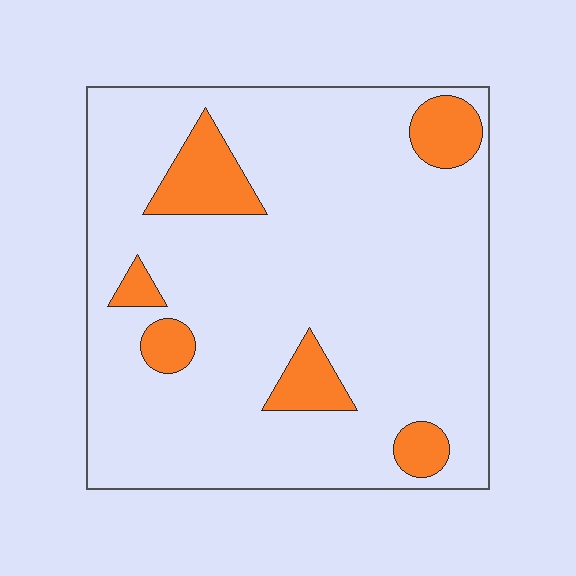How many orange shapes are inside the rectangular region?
6.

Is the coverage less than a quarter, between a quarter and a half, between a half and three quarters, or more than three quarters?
Less than a quarter.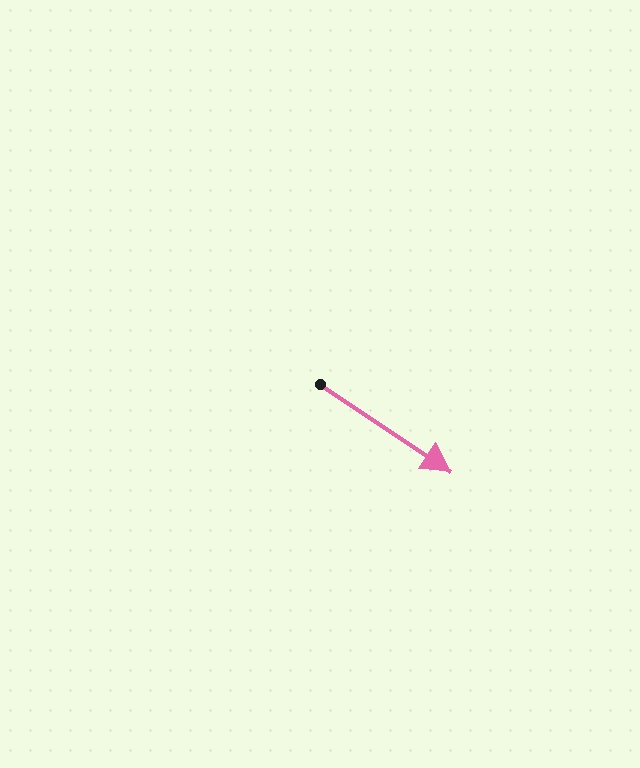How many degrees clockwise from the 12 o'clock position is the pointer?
Approximately 124 degrees.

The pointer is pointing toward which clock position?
Roughly 4 o'clock.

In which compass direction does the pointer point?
Southeast.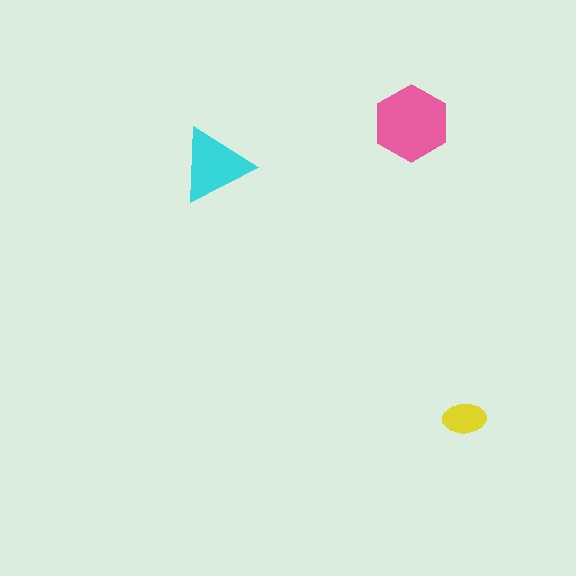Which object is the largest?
The pink hexagon.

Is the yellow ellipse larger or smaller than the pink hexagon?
Smaller.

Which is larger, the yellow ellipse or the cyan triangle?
The cyan triangle.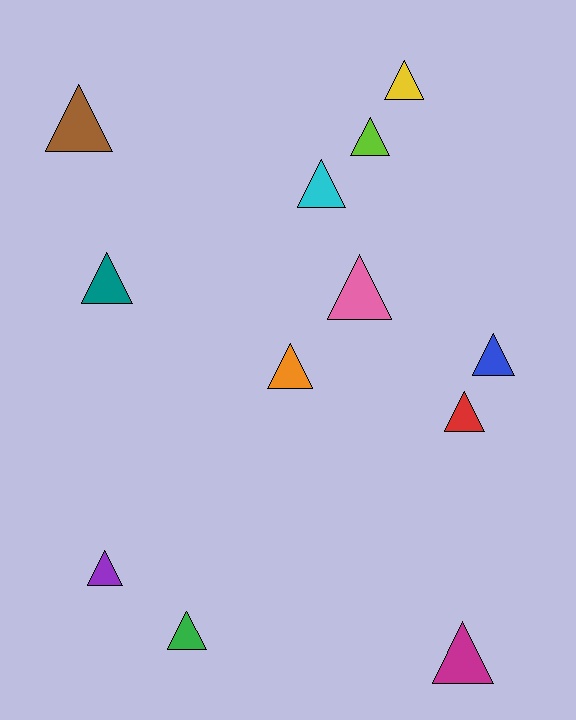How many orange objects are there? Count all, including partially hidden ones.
There is 1 orange object.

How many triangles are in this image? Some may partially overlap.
There are 12 triangles.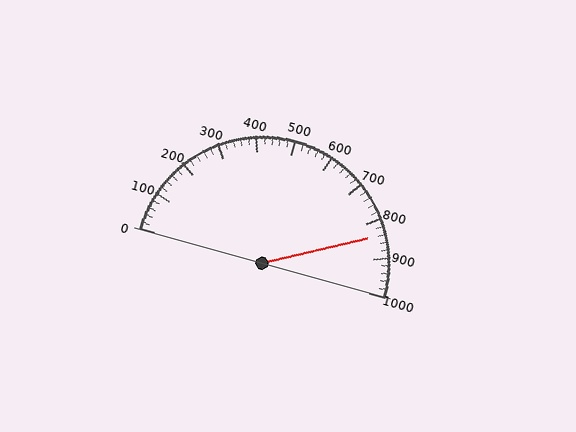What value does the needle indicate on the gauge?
The needle indicates approximately 840.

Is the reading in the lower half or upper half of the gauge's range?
The reading is in the upper half of the range (0 to 1000).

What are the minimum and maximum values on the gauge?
The gauge ranges from 0 to 1000.